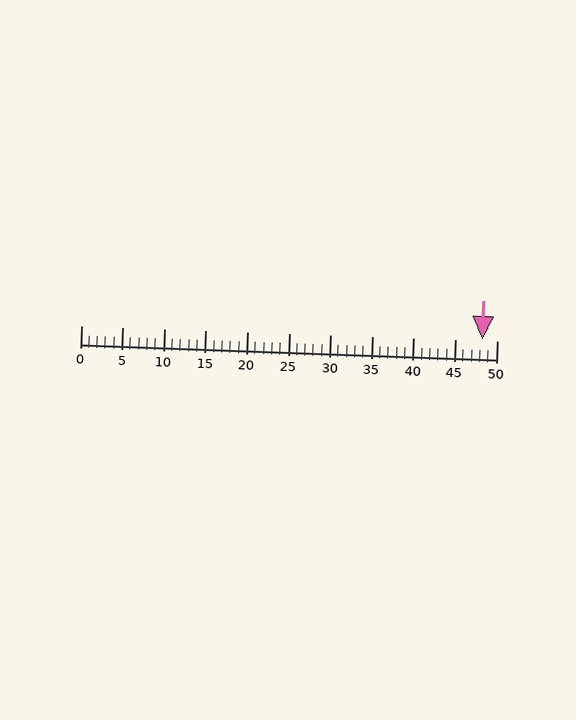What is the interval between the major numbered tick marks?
The major tick marks are spaced 5 units apart.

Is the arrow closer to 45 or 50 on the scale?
The arrow is closer to 50.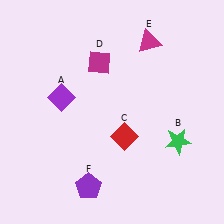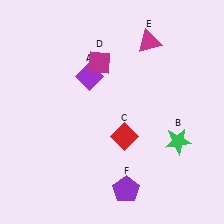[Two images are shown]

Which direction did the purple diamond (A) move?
The purple diamond (A) moved right.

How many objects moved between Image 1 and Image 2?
2 objects moved between the two images.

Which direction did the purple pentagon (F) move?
The purple pentagon (F) moved right.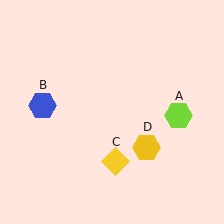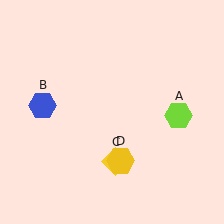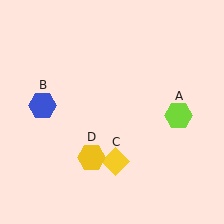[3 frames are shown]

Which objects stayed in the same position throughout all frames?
Lime hexagon (object A) and blue hexagon (object B) and yellow diamond (object C) remained stationary.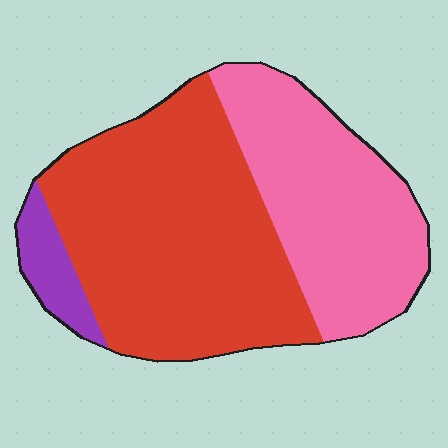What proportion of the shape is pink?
Pink covers 37% of the shape.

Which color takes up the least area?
Purple, at roughly 5%.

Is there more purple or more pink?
Pink.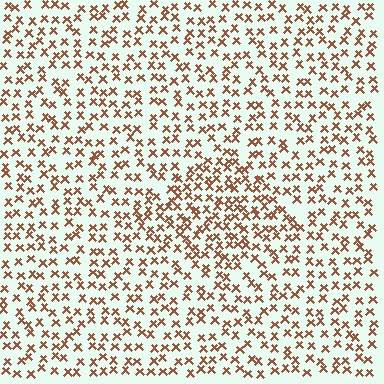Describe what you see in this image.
The image contains small brown elements arranged at two different densities. A diamond-shaped region is visible where the elements are more densely packed than the surrounding area.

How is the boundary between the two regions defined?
The boundary is defined by a change in element density (approximately 1.6x ratio). All elements are the same color, size, and shape.